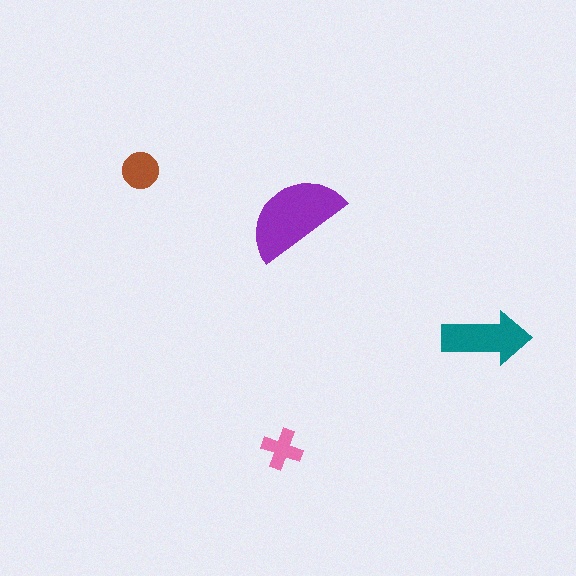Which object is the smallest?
The pink cross.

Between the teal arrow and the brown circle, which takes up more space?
The teal arrow.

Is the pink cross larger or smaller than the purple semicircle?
Smaller.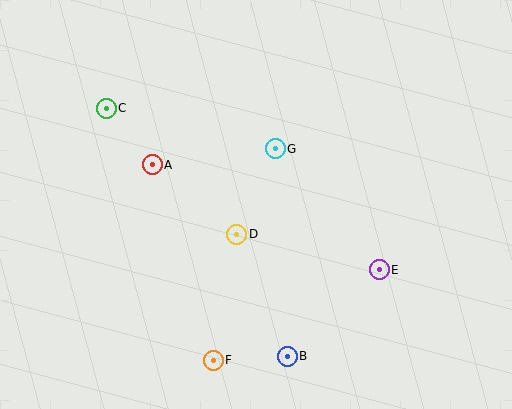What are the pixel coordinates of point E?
Point E is at (379, 270).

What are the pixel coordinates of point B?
Point B is at (287, 356).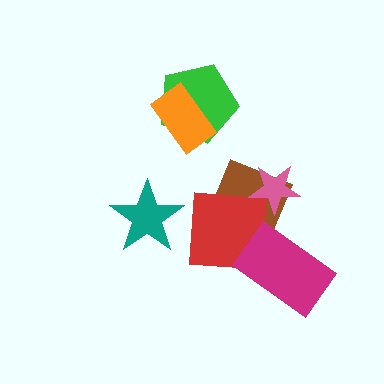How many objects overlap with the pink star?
1 object overlaps with the pink star.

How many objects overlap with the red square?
2 objects overlap with the red square.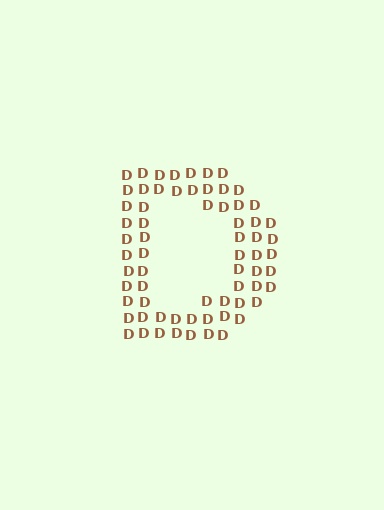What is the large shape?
The large shape is the letter D.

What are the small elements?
The small elements are letter D's.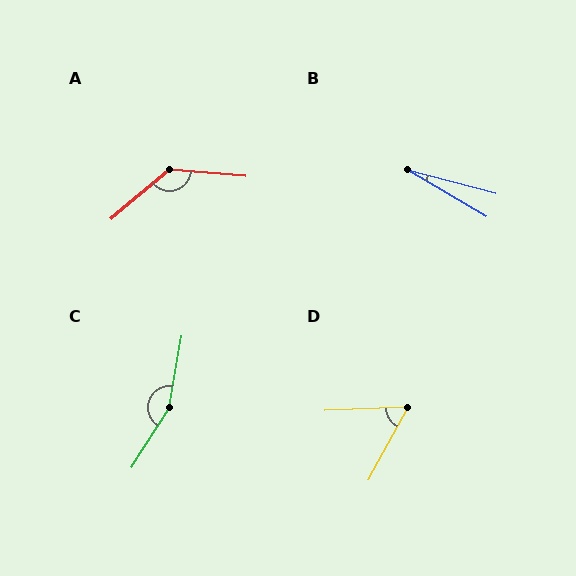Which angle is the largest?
C, at approximately 157 degrees.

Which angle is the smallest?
B, at approximately 15 degrees.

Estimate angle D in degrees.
Approximately 59 degrees.